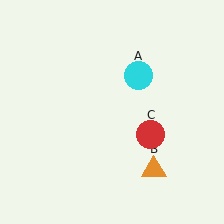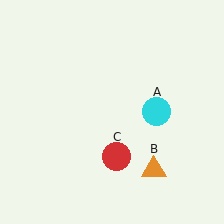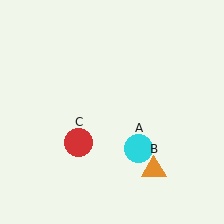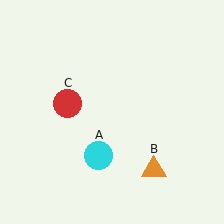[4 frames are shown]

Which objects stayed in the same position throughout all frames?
Orange triangle (object B) remained stationary.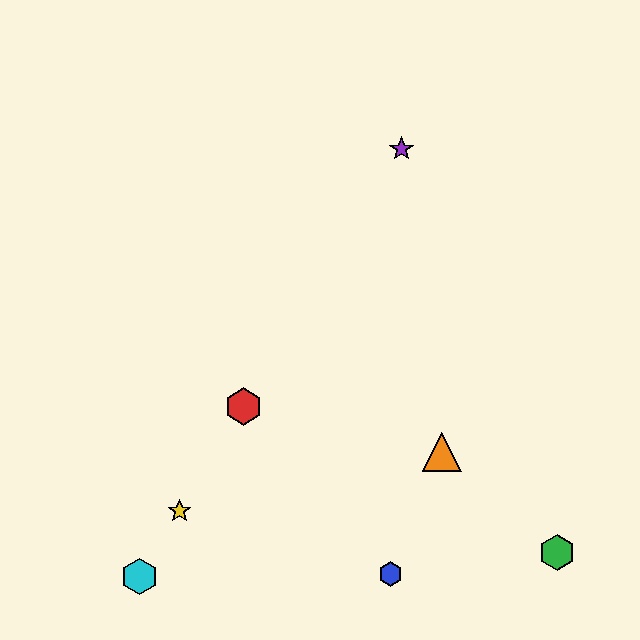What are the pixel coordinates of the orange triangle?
The orange triangle is at (442, 452).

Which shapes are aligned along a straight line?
The red hexagon, the yellow star, the purple star, the cyan hexagon are aligned along a straight line.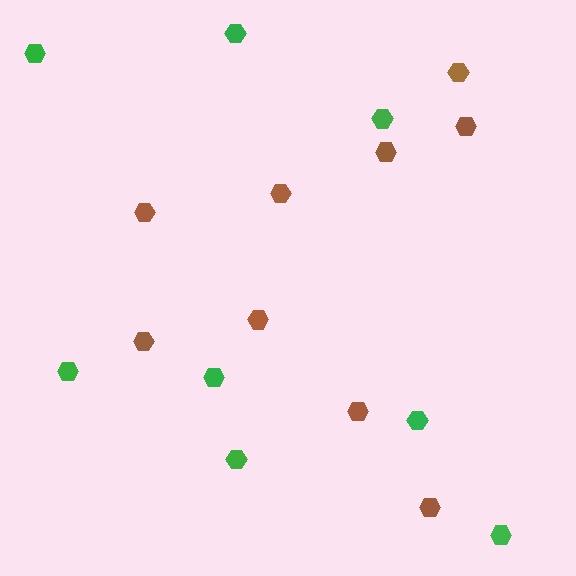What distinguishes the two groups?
There are 2 groups: one group of green hexagons (8) and one group of brown hexagons (9).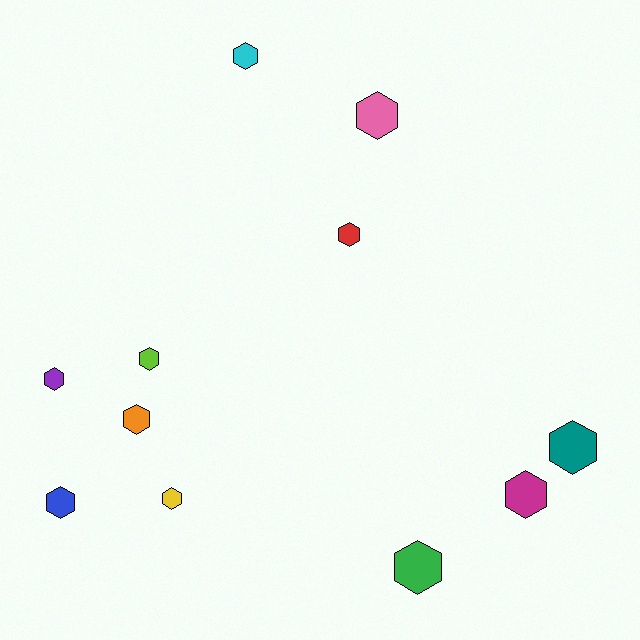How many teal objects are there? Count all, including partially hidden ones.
There is 1 teal object.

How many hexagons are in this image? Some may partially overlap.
There are 11 hexagons.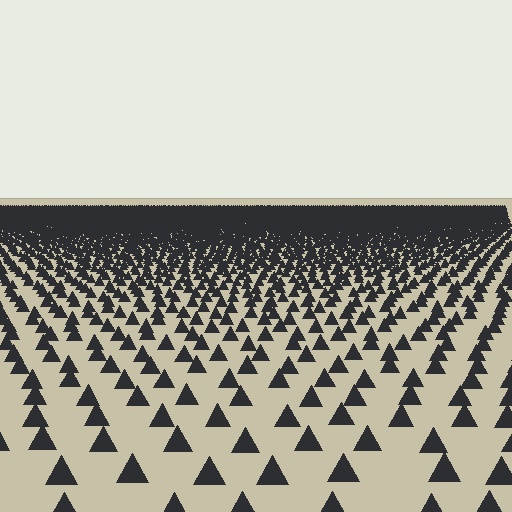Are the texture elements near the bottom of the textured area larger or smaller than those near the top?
Larger. Near the bottom, elements are closer to the viewer and appear at a bigger on-screen size.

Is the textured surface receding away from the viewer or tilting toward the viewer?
The surface is receding away from the viewer. Texture elements get smaller and denser toward the top.